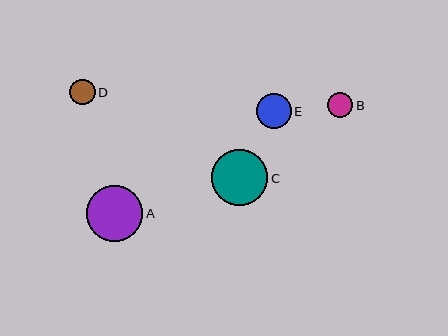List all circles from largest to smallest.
From largest to smallest: C, A, E, D, B.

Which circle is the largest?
Circle C is the largest with a size of approximately 56 pixels.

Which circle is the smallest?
Circle B is the smallest with a size of approximately 25 pixels.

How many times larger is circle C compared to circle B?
Circle C is approximately 2.3 times the size of circle B.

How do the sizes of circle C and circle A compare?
Circle C and circle A are approximately the same size.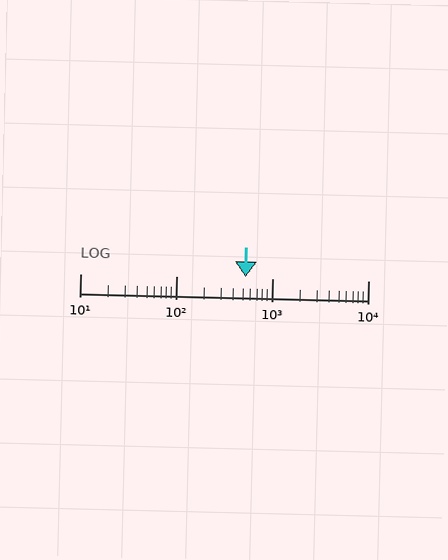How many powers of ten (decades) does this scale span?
The scale spans 3 decades, from 10 to 10000.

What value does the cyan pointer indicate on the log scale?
The pointer indicates approximately 530.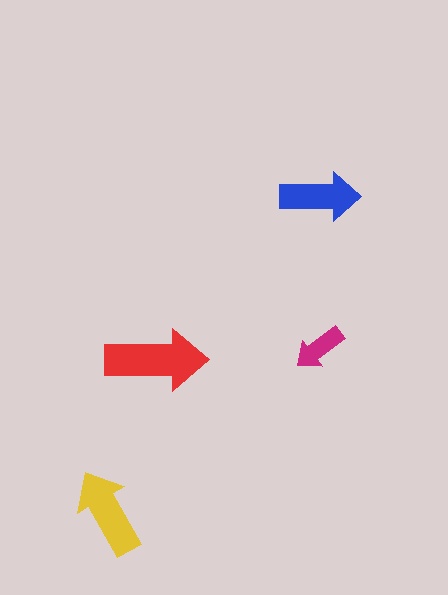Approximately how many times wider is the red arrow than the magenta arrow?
About 2 times wider.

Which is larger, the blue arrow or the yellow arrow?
The yellow one.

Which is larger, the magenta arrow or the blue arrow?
The blue one.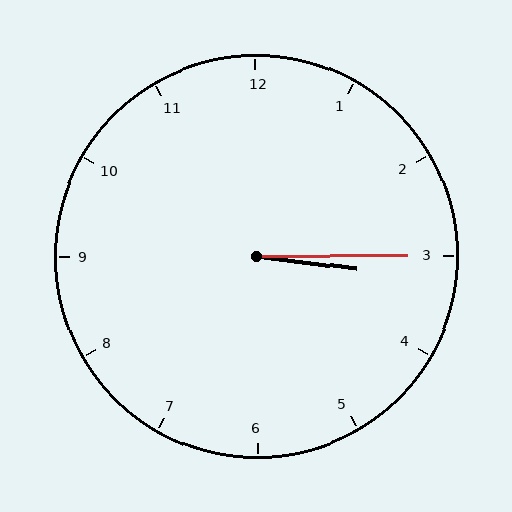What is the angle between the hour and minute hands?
Approximately 8 degrees.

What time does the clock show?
3:15.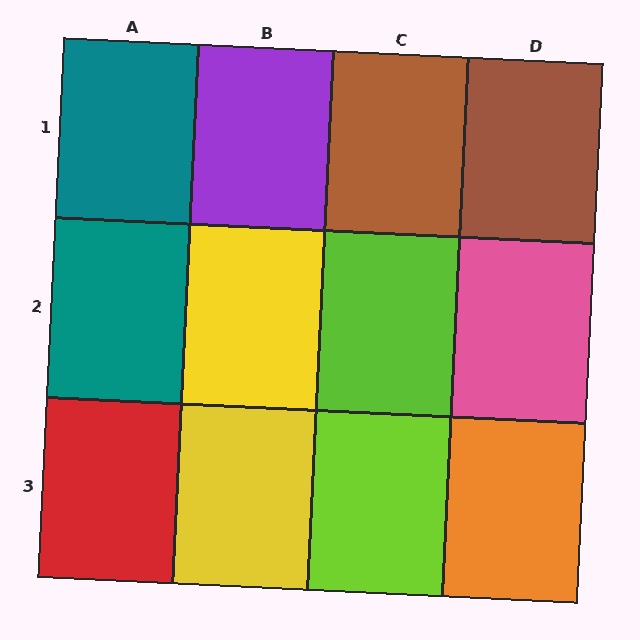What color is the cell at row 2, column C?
Lime.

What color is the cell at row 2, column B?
Yellow.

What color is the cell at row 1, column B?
Purple.